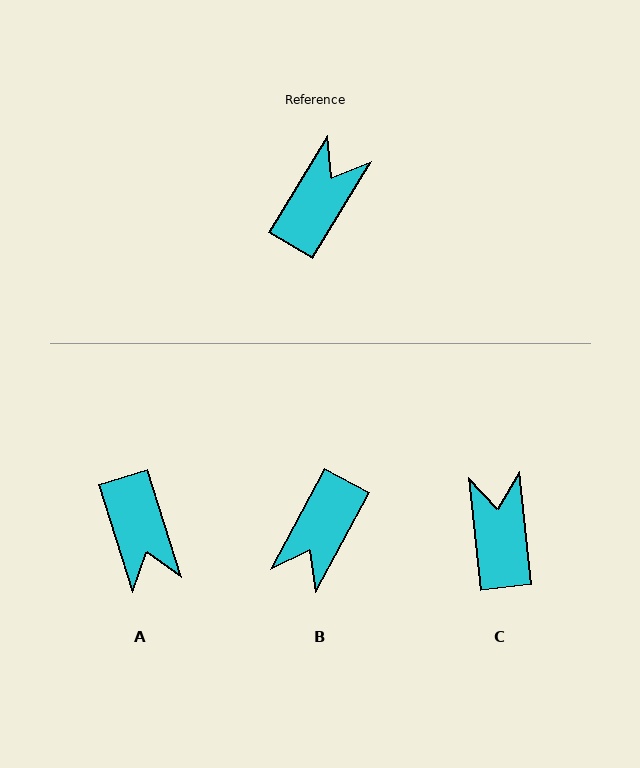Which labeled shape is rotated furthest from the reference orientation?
B, about 176 degrees away.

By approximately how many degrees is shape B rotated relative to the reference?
Approximately 176 degrees clockwise.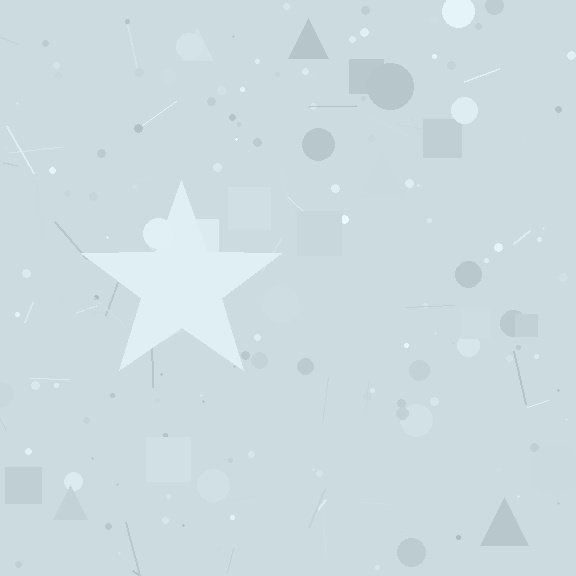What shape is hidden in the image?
A star is hidden in the image.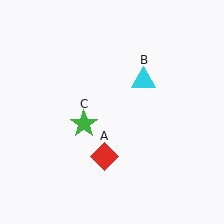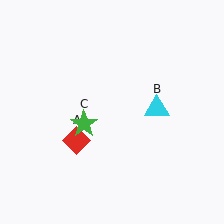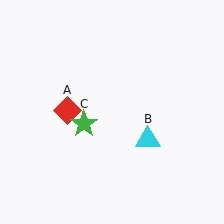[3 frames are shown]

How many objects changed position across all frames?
2 objects changed position: red diamond (object A), cyan triangle (object B).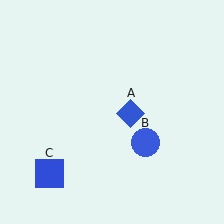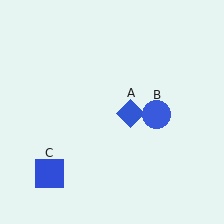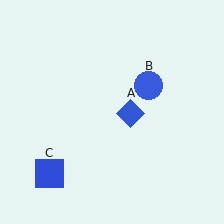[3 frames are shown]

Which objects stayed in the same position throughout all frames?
Blue diamond (object A) and blue square (object C) remained stationary.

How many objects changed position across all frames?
1 object changed position: blue circle (object B).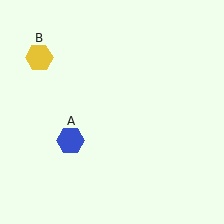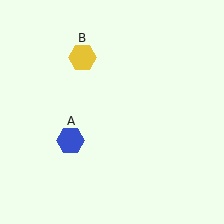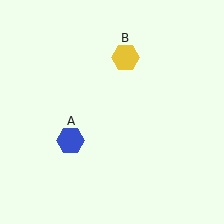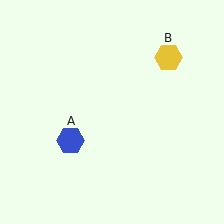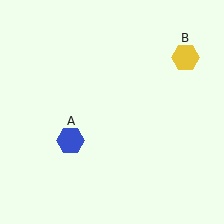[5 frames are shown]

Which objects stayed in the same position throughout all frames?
Blue hexagon (object A) remained stationary.